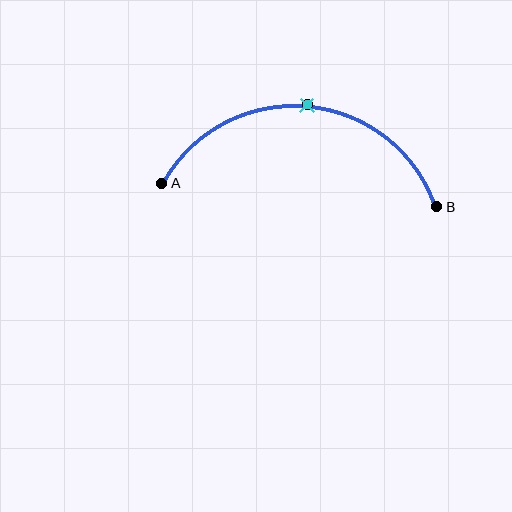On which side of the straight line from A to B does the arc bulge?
The arc bulges above the straight line connecting A and B.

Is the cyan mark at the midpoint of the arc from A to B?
Yes. The cyan mark lies on the arc at equal arc-length from both A and B — it is the arc midpoint.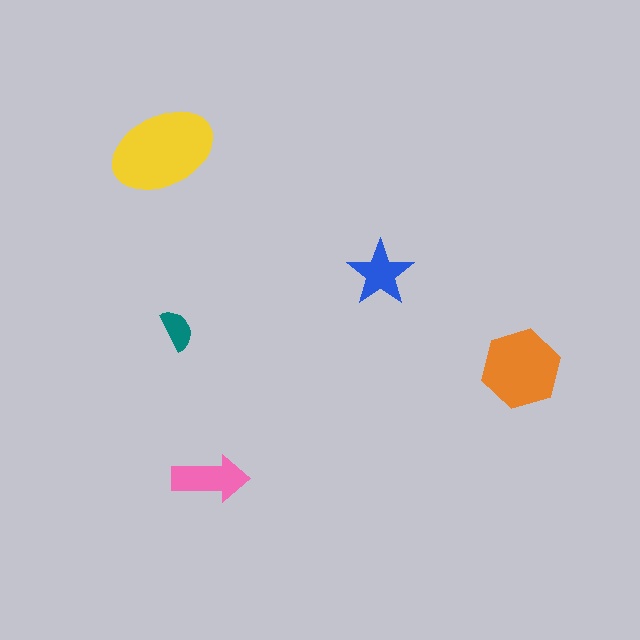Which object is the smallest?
The teal semicircle.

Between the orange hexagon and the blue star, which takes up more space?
The orange hexagon.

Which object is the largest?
The yellow ellipse.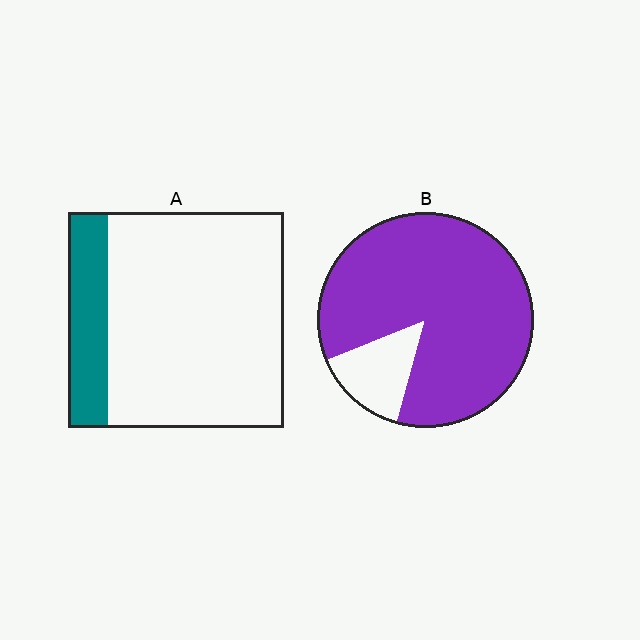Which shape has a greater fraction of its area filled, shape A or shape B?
Shape B.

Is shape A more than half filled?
No.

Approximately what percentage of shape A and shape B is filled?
A is approximately 20% and B is approximately 85%.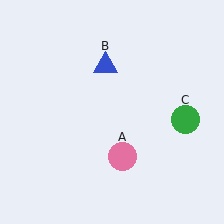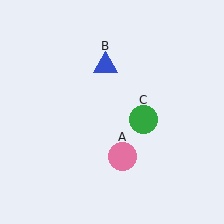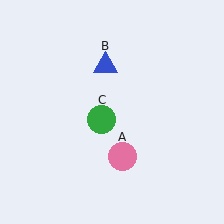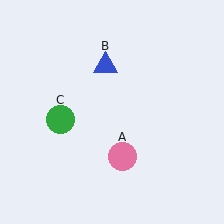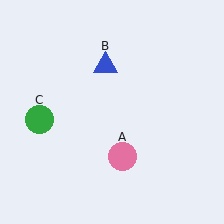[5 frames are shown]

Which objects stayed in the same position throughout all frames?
Pink circle (object A) and blue triangle (object B) remained stationary.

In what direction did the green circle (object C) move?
The green circle (object C) moved left.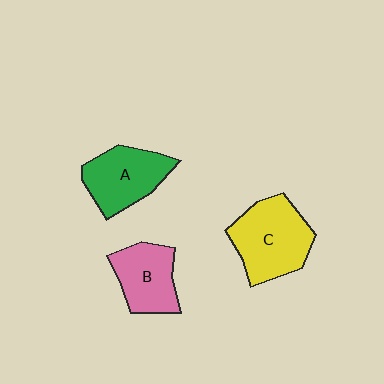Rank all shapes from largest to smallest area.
From largest to smallest: C (yellow), A (green), B (pink).